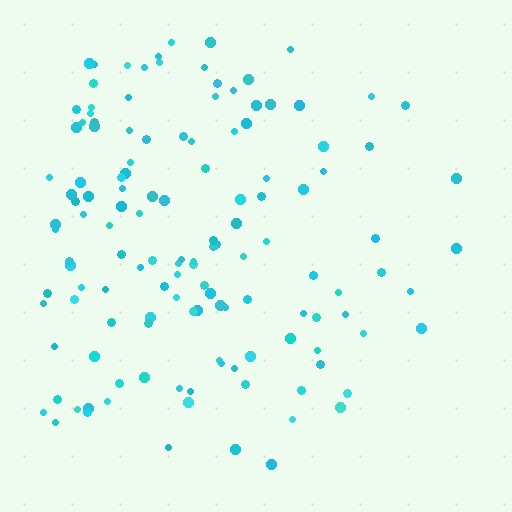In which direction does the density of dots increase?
From right to left, with the left side densest.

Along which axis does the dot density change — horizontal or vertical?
Horizontal.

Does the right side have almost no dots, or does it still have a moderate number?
Still a moderate number, just noticeably fewer than the left.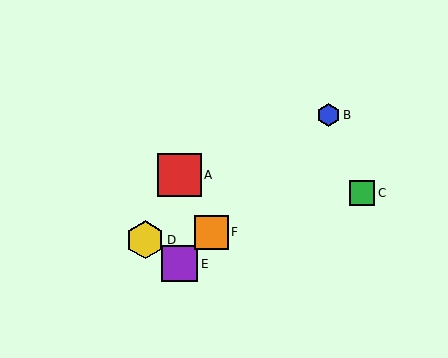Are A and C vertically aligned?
No, A is at x≈180 and C is at x≈362.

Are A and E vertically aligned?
Yes, both are at x≈180.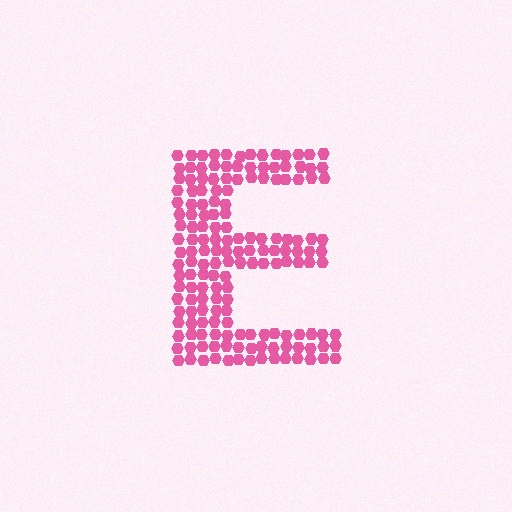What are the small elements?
The small elements are hexagons.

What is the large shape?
The large shape is the letter E.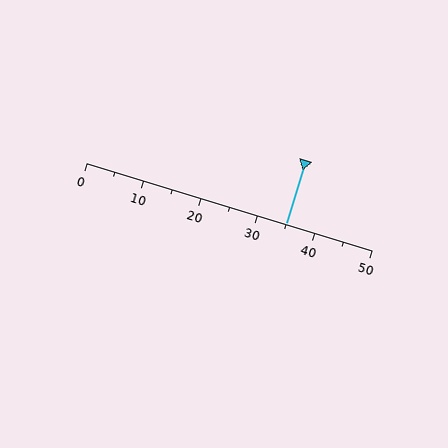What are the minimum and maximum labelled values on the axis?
The axis runs from 0 to 50.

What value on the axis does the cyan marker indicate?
The marker indicates approximately 35.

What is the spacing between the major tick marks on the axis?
The major ticks are spaced 10 apart.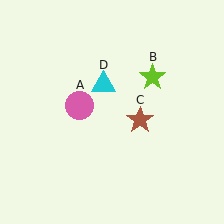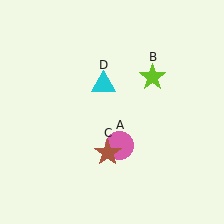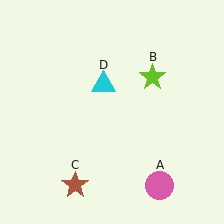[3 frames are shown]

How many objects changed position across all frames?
2 objects changed position: pink circle (object A), brown star (object C).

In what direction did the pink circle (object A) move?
The pink circle (object A) moved down and to the right.